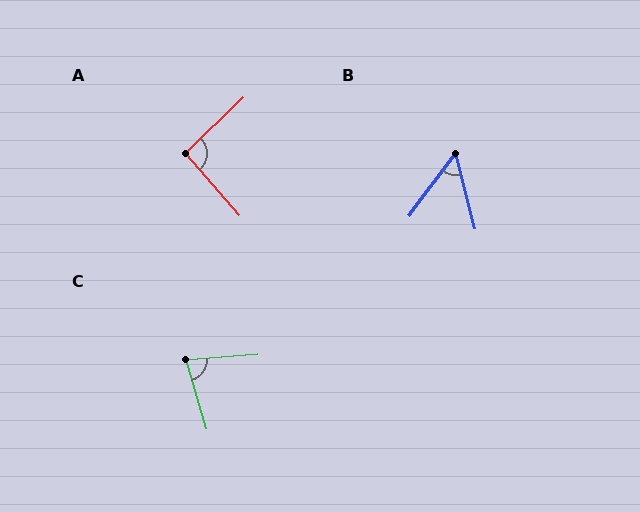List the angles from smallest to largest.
B (51°), C (78°), A (93°).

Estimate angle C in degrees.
Approximately 78 degrees.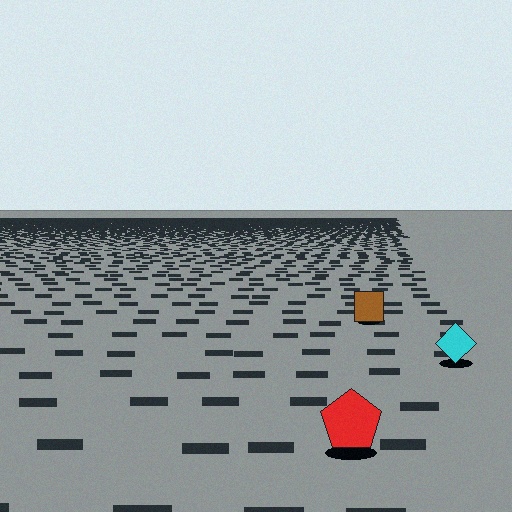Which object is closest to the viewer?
The red pentagon is closest. The texture marks near it are larger and more spread out.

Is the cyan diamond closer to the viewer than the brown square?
Yes. The cyan diamond is closer — you can tell from the texture gradient: the ground texture is coarser near it.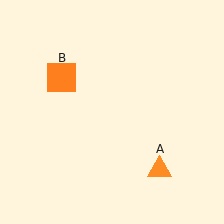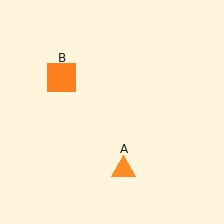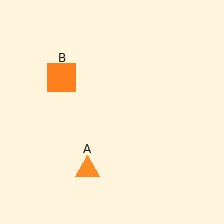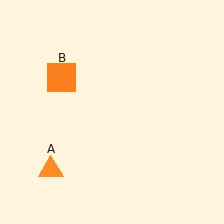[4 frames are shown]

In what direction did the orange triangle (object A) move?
The orange triangle (object A) moved left.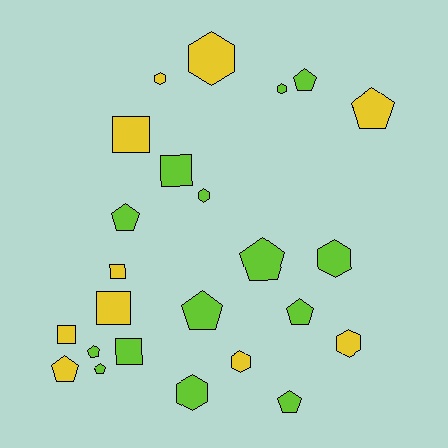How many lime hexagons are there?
There are 4 lime hexagons.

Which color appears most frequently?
Lime, with 14 objects.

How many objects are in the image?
There are 24 objects.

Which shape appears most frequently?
Pentagon, with 10 objects.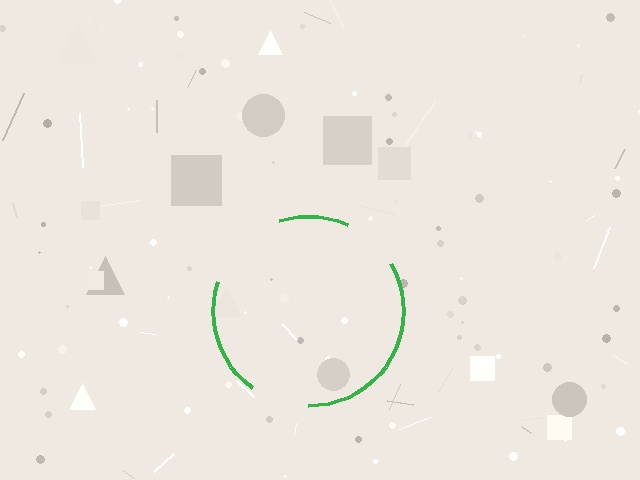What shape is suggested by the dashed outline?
The dashed outline suggests a circle.